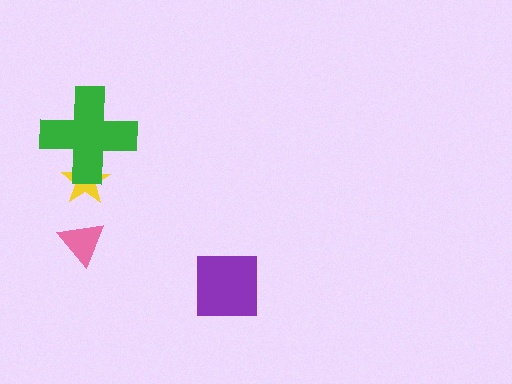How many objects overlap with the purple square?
0 objects overlap with the purple square.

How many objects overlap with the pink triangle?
0 objects overlap with the pink triangle.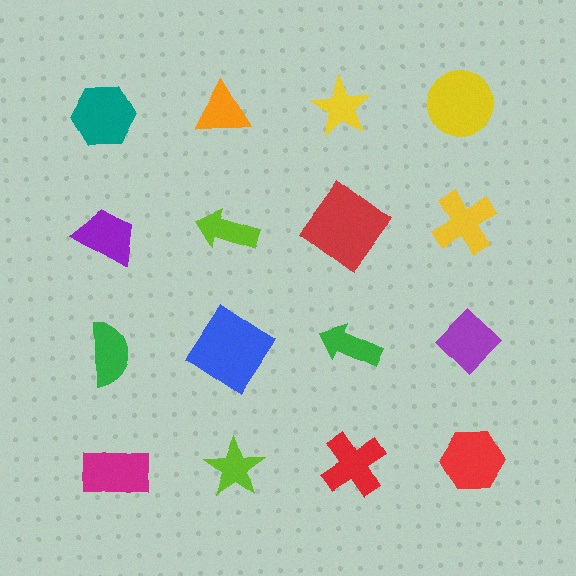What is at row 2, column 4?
A yellow cross.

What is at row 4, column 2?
A lime star.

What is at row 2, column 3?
A red diamond.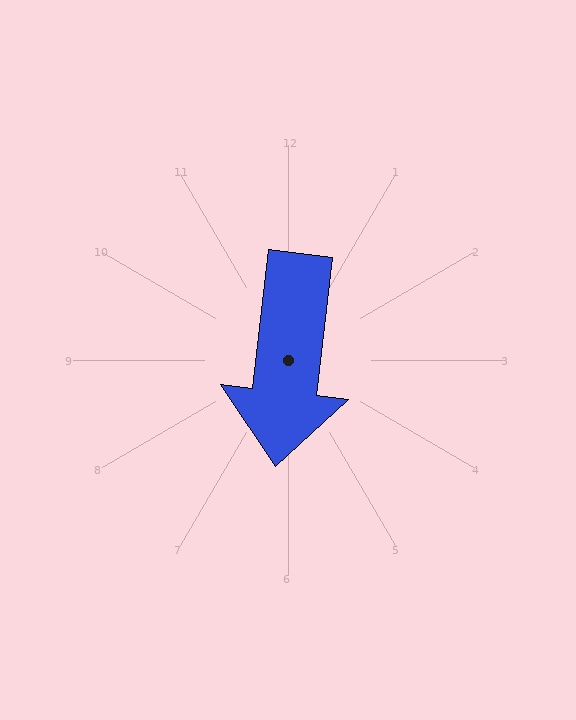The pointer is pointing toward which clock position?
Roughly 6 o'clock.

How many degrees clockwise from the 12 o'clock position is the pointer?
Approximately 187 degrees.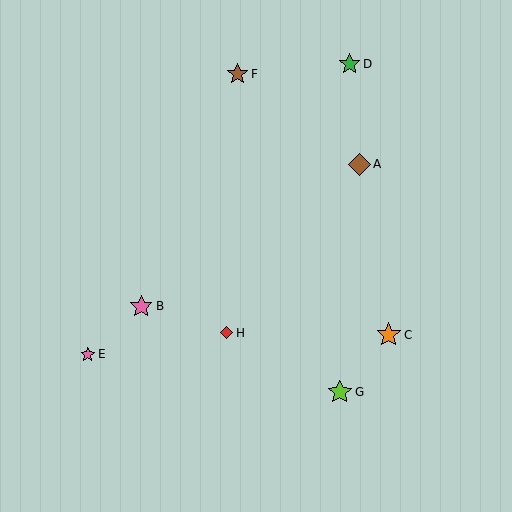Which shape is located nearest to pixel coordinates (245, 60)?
The brown star (labeled F) at (238, 74) is nearest to that location.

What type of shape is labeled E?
Shape E is a pink star.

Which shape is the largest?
The orange star (labeled C) is the largest.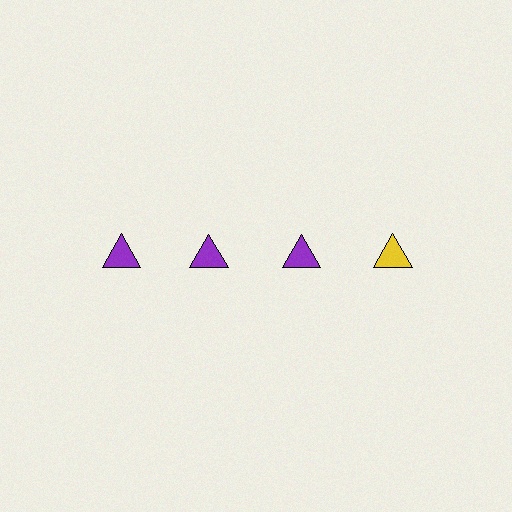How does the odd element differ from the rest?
It has a different color: yellow instead of purple.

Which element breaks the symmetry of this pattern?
The yellow triangle in the top row, second from right column breaks the symmetry. All other shapes are purple triangles.